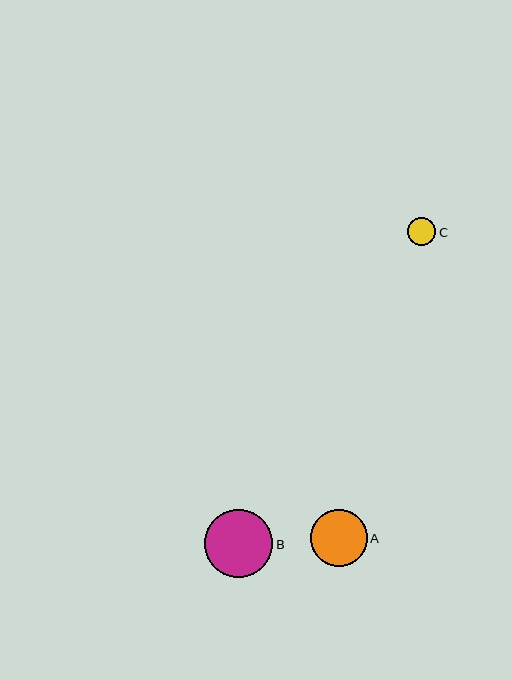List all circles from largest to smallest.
From largest to smallest: B, A, C.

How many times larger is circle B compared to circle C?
Circle B is approximately 2.5 times the size of circle C.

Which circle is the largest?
Circle B is the largest with a size of approximately 68 pixels.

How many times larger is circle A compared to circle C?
Circle A is approximately 2.1 times the size of circle C.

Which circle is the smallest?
Circle C is the smallest with a size of approximately 28 pixels.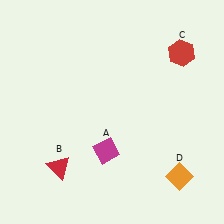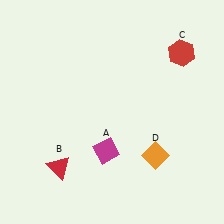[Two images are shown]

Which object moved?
The orange diamond (D) moved left.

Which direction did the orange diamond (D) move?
The orange diamond (D) moved left.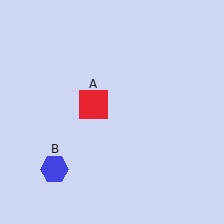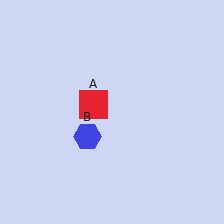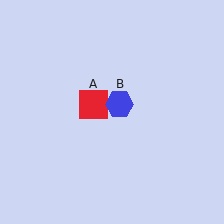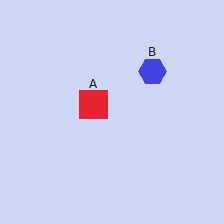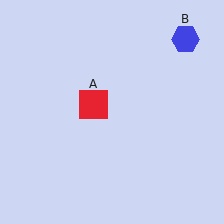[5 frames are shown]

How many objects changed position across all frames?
1 object changed position: blue hexagon (object B).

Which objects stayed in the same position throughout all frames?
Red square (object A) remained stationary.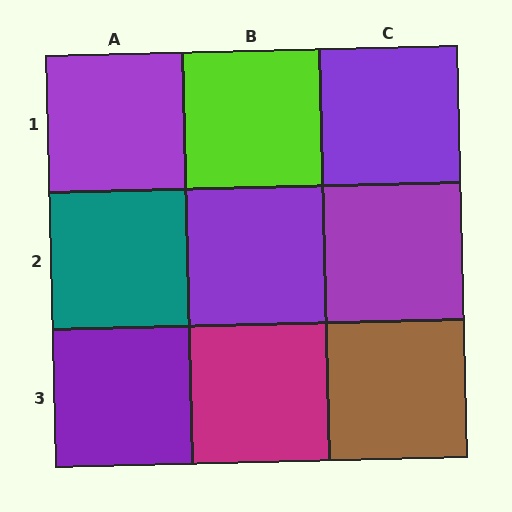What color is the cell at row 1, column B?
Lime.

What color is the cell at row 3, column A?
Purple.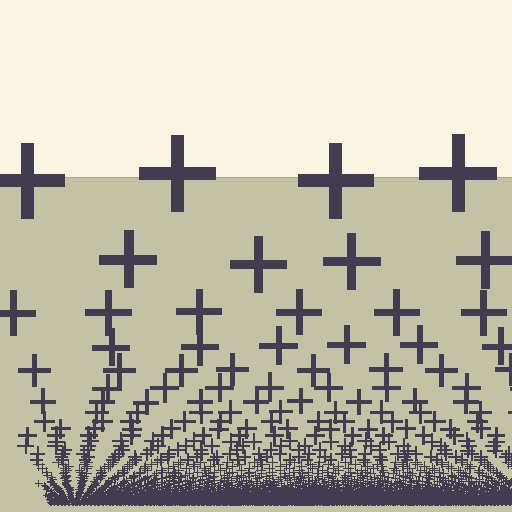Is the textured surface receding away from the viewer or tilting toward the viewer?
The surface appears to tilt toward the viewer. Texture elements get larger and sparser toward the top.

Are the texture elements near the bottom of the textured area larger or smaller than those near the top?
Smaller. The gradient is inverted — elements near the bottom are smaller and denser.